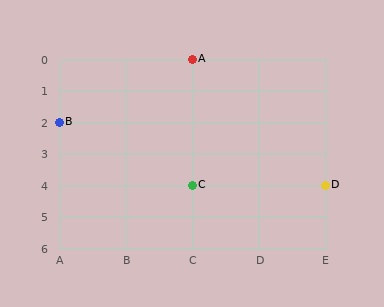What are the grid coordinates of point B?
Point B is at grid coordinates (A, 2).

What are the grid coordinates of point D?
Point D is at grid coordinates (E, 4).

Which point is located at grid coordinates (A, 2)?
Point B is at (A, 2).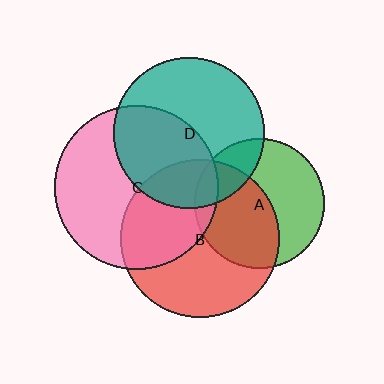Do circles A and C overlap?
Yes.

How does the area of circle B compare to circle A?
Approximately 1.5 times.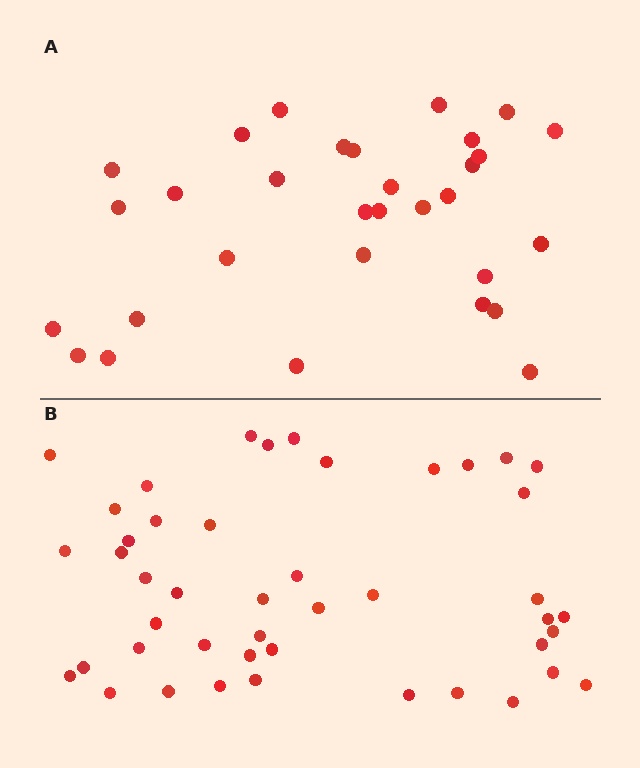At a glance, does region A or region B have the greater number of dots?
Region B (the bottom region) has more dots.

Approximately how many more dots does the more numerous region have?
Region B has approximately 15 more dots than region A.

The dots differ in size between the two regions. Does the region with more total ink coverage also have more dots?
No. Region A has more total ink coverage because its dots are larger, but region B actually contains more individual dots. Total area can be misleading — the number of items is what matters here.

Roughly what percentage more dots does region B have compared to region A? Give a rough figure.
About 45% more.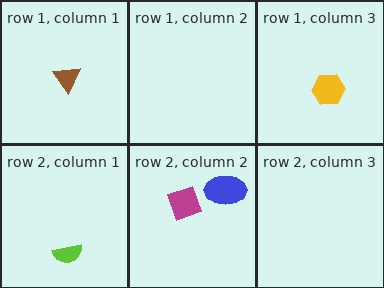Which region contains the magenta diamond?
The row 2, column 2 region.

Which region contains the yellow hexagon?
The row 1, column 3 region.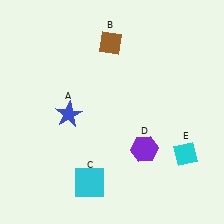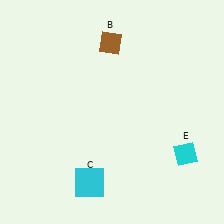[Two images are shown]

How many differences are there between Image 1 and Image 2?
There are 2 differences between the two images.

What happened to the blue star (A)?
The blue star (A) was removed in Image 2. It was in the bottom-left area of Image 1.